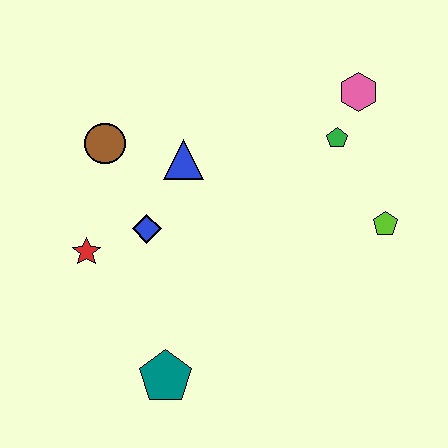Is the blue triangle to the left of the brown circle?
No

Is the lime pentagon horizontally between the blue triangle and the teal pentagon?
No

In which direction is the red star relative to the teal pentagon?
The red star is above the teal pentagon.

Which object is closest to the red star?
The blue diamond is closest to the red star.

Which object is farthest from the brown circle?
The lime pentagon is farthest from the brown circle.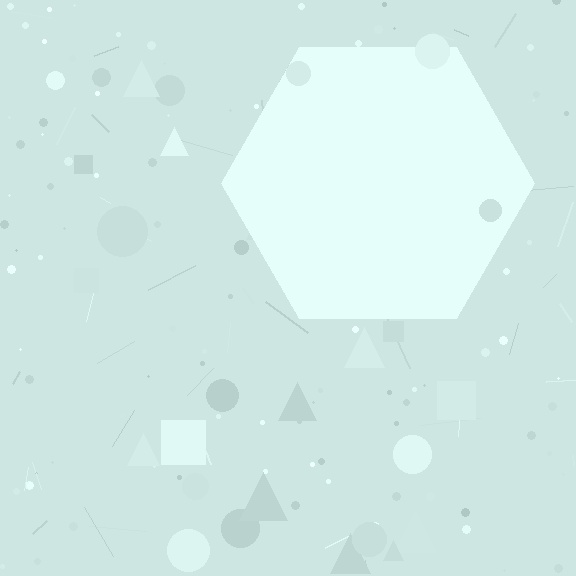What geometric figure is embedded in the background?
A hexagon is embedded in the background.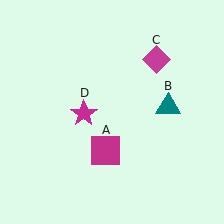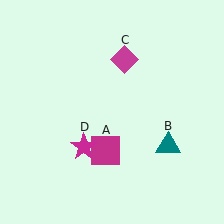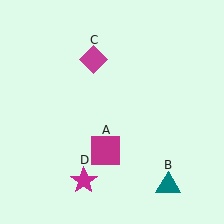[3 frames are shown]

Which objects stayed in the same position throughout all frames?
Magenta square (object A) remained stationary.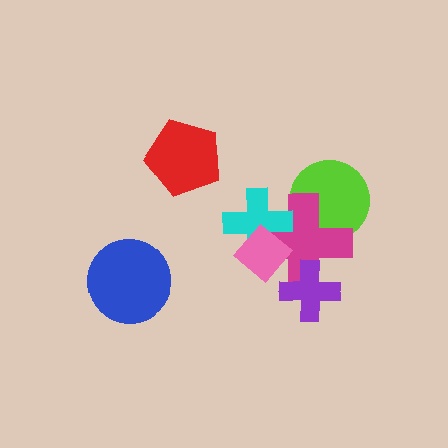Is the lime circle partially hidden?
Yes, it is partially covered by another shape.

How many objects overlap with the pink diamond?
2 objects overlap with the pink diamond.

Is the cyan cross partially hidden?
Yes, it is partially covered by another shape.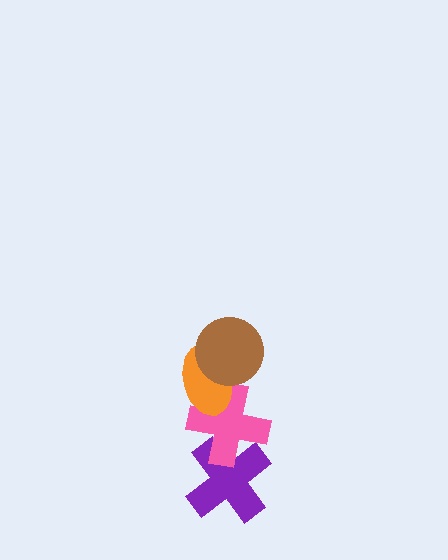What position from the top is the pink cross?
The pink cross is 3rd from the top.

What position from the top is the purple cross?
The purple cross is 4th from the top.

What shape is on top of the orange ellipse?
The brown circle is on top of the orange ellipse.